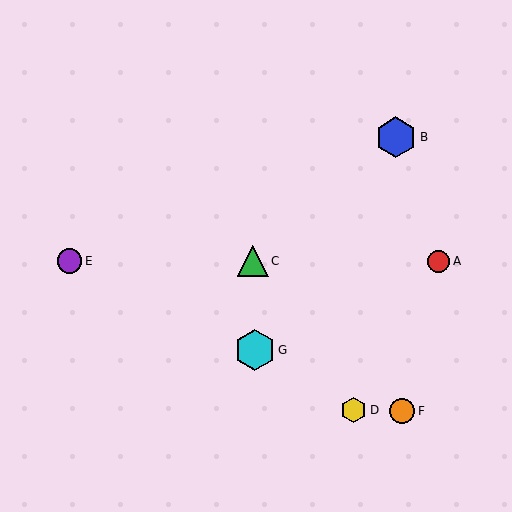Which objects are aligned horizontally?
Objects A, C, E are aligned horizontally.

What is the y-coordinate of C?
Object C is at y≈261.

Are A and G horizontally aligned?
No, A is at y≈261 and G is at y≈350.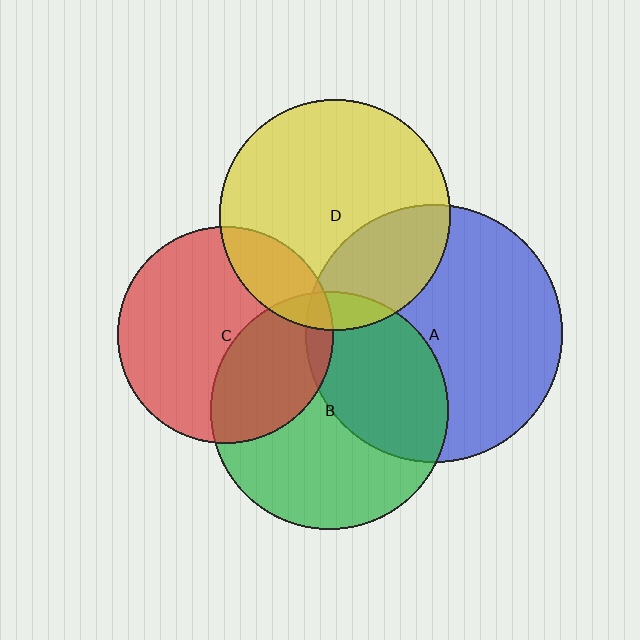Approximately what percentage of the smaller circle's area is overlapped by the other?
Approximately 40%.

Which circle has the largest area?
Circle A (blue).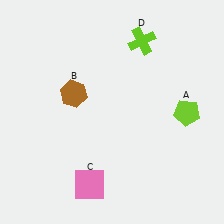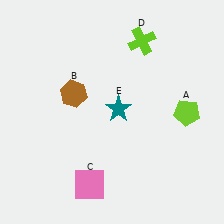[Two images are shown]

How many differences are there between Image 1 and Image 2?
There is 1 difference between the two images.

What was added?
A teal star (E) was added in Image 2.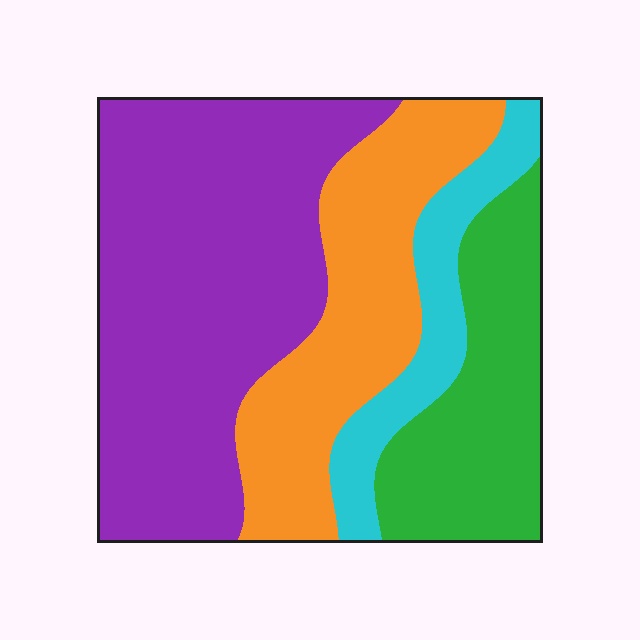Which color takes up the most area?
Purple, at roughly 45%.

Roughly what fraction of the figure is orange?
Orange takes up about one quarter (1/4) of the figure.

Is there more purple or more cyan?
Purple.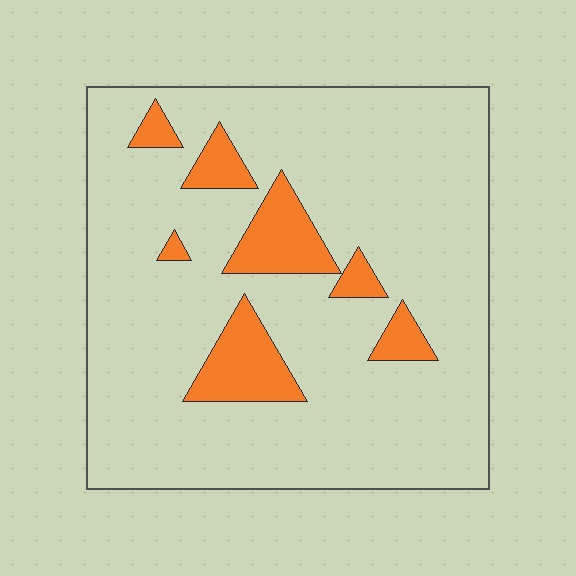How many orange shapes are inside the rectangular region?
7.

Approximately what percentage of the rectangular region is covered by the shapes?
Approximately 15%.